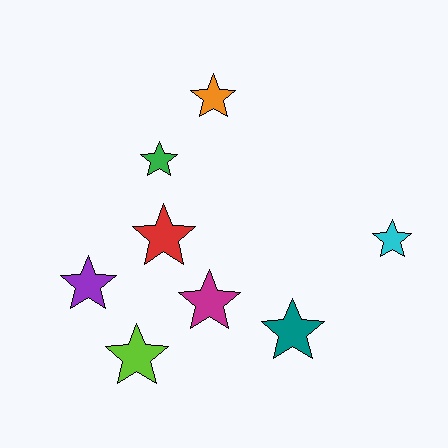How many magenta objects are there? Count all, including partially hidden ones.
There is 1 magenta object.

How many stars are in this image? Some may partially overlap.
There are 8 stars.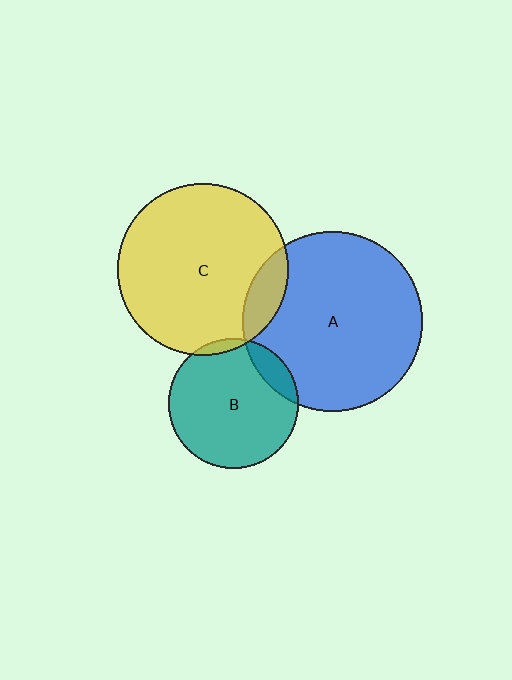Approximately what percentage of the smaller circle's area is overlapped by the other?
Approximately 10%.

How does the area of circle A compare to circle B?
Approximately 1.9 times.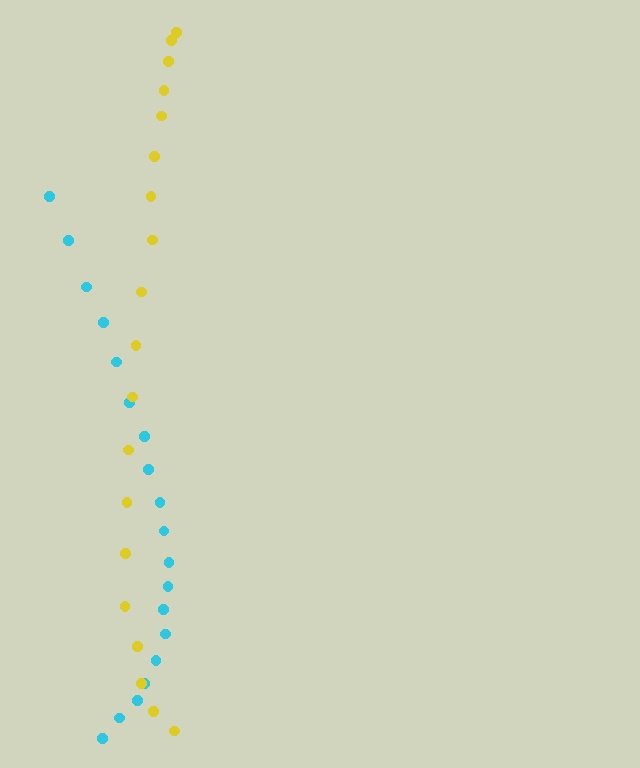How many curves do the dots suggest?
There are 2 distinct paths.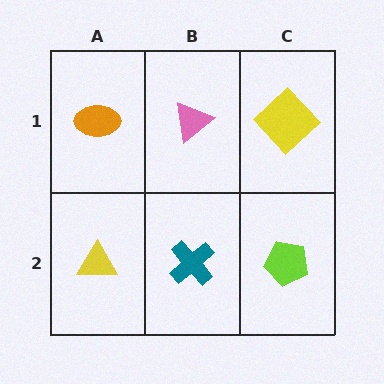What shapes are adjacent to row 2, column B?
A pink triangle (row 1, column B), a yellow triangle (row 2, column A), a lime pentagon (row 2, column C).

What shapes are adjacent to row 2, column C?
A yellow diamond (row 1, column C), a teal cross (row 2, column B).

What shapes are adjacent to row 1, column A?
A yellow triangle (row 2, column A), a pink triangle (row 1, column B).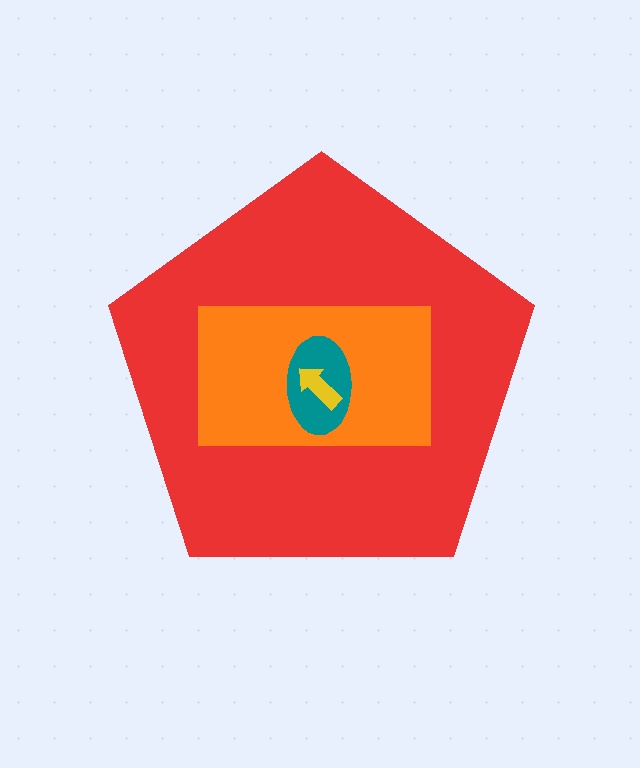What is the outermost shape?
The red pentagon.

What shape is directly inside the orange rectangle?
The teal ellipse.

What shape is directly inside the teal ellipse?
The yellow arrow.